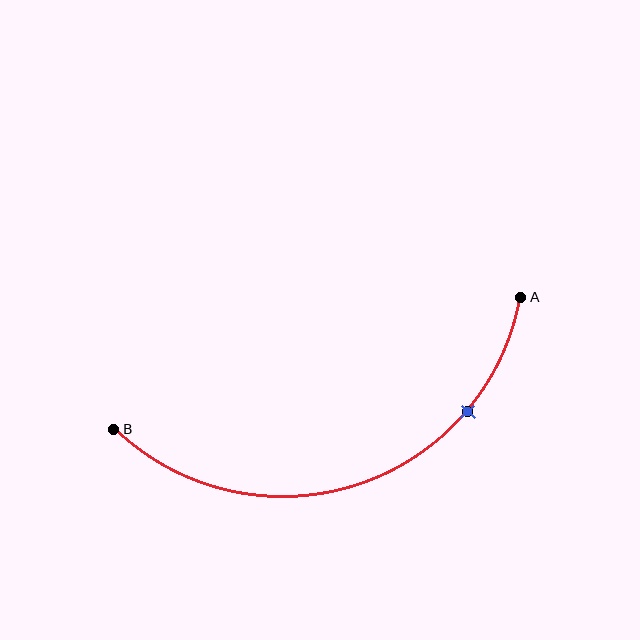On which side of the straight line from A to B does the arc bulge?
The arc bulges below the straight line connecting A and B.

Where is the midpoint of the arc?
The arc midpoint is the point on the curve farthest from the straight line joining A and B. It sits below that line.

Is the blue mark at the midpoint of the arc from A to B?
No. The blue mark lies on the arc but is closer to endpoint A. The arc midpoint would be at the point on the curve equidistant along the arc from both A and B.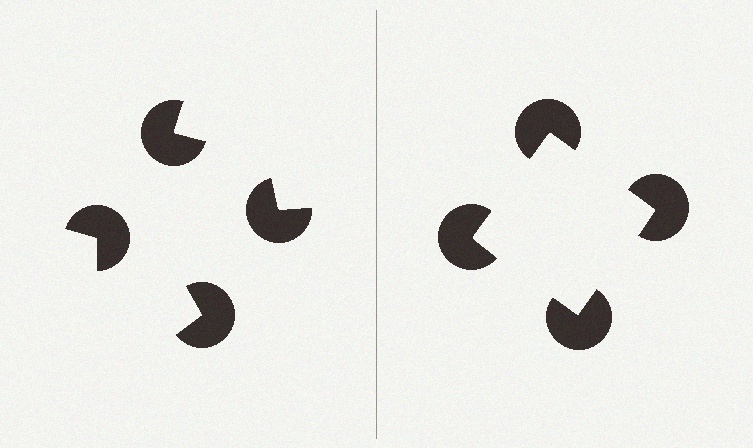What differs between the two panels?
The pac-man discs are positioned identically on both sides; only the wedge orientations differ. On the right they align to a square; on the left they are misaligned.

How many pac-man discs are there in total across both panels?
8 — 4 on each side.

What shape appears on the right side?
An illusory square.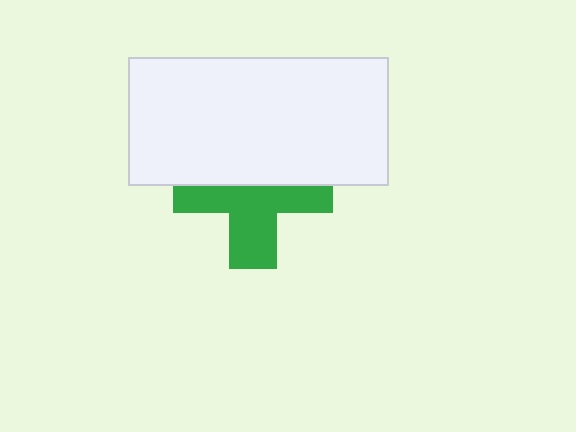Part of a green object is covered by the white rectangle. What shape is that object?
It is a cross.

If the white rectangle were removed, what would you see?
You would see the complete green cross.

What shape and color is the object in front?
The object in front is a white rectangle.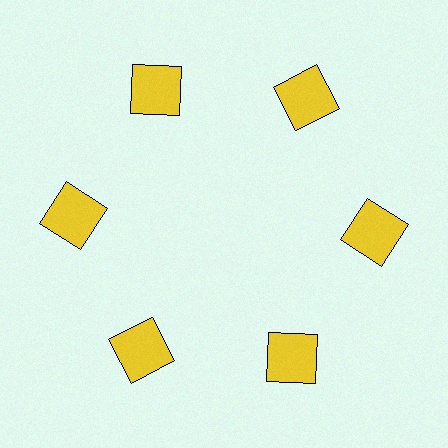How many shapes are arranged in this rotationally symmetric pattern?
There are 6 shapes, arranged in 6 groups of 1.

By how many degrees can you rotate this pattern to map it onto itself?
The pattern maps onto itself every 60 degrees of rotation.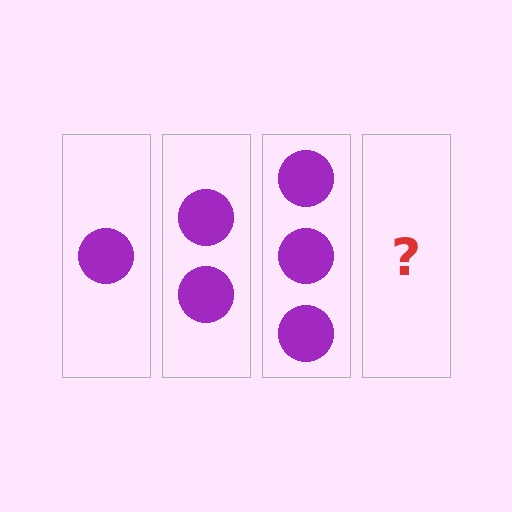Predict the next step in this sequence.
The next step is 4 circles.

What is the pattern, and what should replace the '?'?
The pattern is that each step adds one more circle. The '?' should be 4 circles.